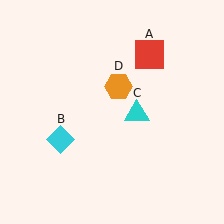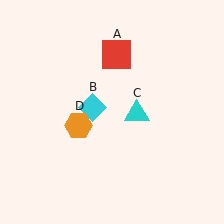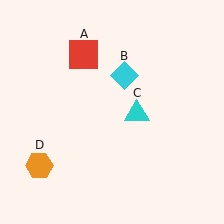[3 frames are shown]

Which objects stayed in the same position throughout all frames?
Cyan triangle (object C) remained stationary.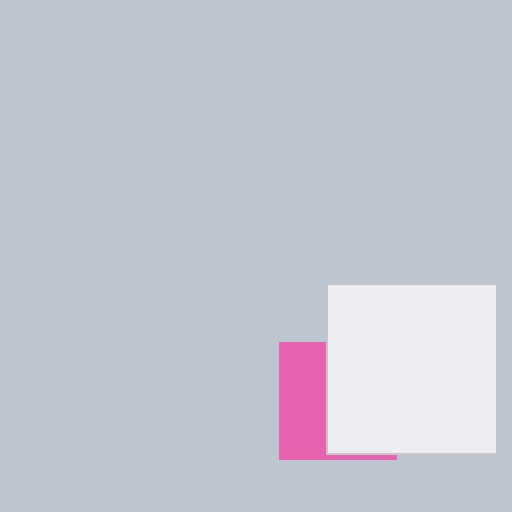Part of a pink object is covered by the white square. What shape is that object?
It is a square.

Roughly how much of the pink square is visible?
A small part of it is visible (roughly 41%).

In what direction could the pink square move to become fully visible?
The pink square could move left. That would shift it out from behind the white square entirely.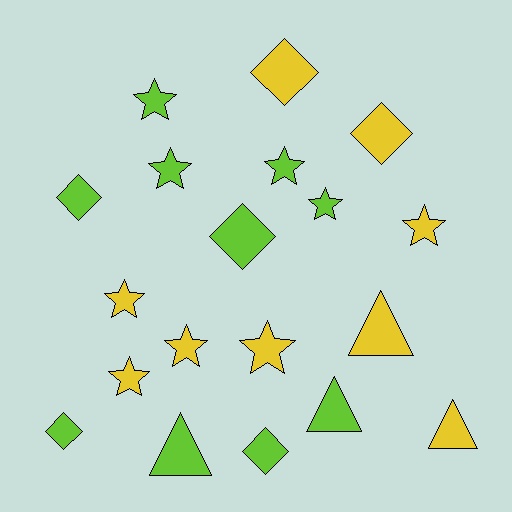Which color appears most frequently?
Lime, with 10 objects.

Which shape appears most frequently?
Star, with 9 objects.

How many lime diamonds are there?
There are 4 lime diamonds.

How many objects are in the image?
There are 19 objects.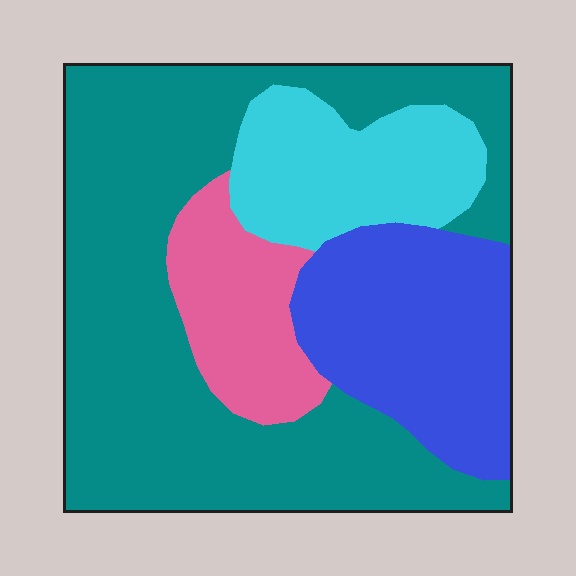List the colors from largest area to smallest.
From largest to smallest: teal, blue, cyan, pink.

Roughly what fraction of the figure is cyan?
Cyan covers 15% of the figure.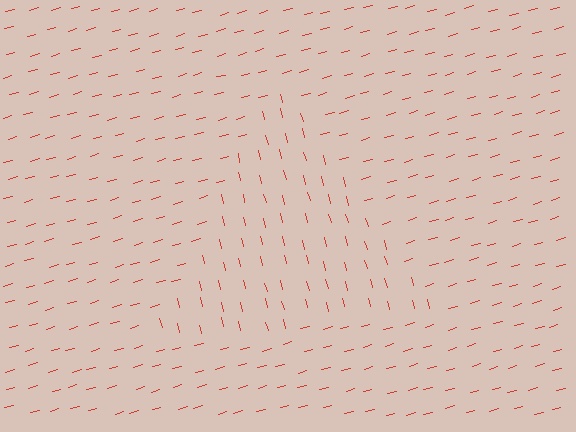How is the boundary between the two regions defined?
The boundary is defined purely by a change in line orientation (approximately 89 degrees difference). All lines are the same color and thickness.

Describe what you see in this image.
The image is filled with small red line segments. A triangle region in the image has lines oriented differently from the surrounding lines, creating a visible texture boundary.